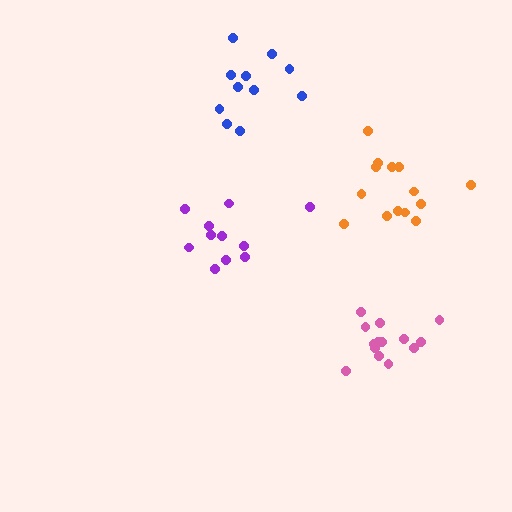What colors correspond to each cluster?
The clusters are colored: purple, orange, pink, blue.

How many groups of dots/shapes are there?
There are 4 groups.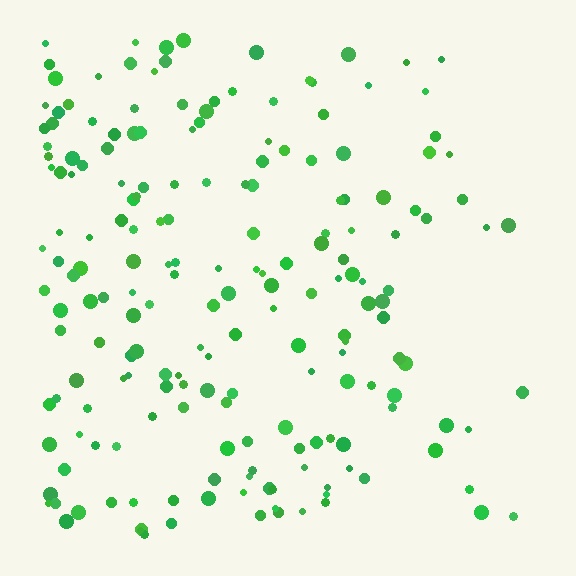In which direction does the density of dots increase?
From right to left, with the left side densest.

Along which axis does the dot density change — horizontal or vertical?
Horizontal.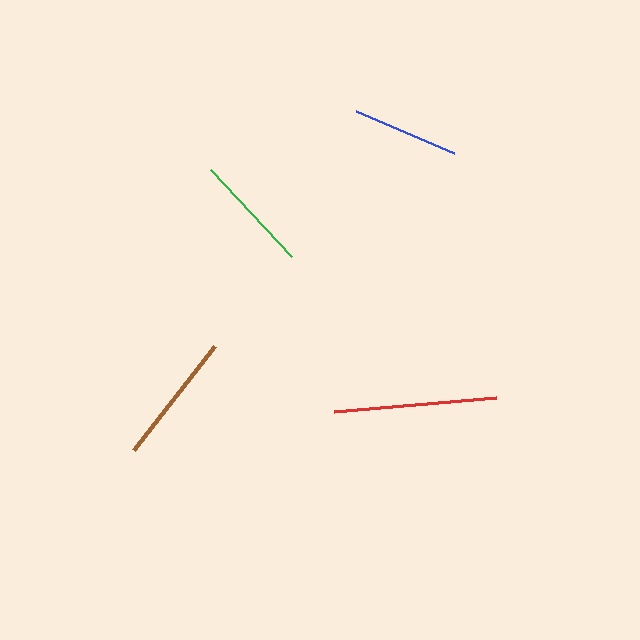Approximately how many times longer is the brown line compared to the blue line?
The brown line is approximately 1.2 times the length of the blue line.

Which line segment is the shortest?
The blue line is the shortest at approximately 106 pixels.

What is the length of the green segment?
The green segment is approximately 119 pixels long.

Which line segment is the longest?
The red line is the longest at approximately 163 pixels.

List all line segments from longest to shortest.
From longest to shortest: red, brown, green, blue.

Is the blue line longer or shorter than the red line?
The red line is longer than the blue line.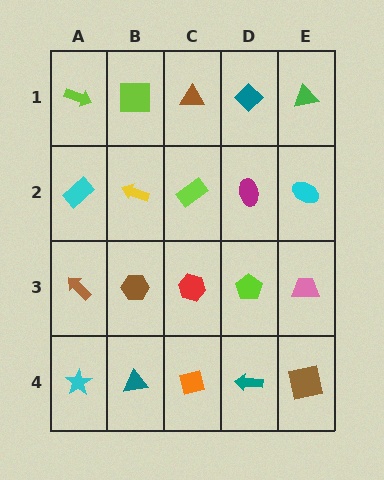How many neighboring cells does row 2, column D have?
4.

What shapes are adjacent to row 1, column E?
A cyan ellipse (row 2, column E), a teal diamond (row 1, column D).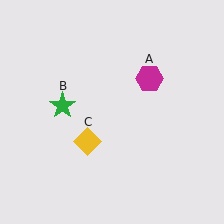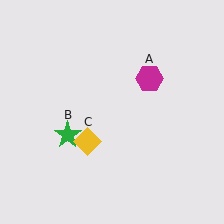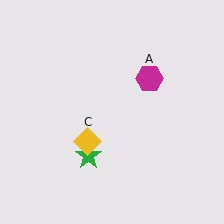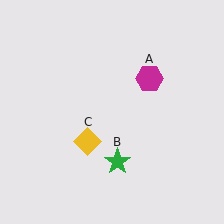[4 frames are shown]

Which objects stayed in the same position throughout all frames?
Magenta hexagon (object A) and yellow diamond (object C) remained stationary.